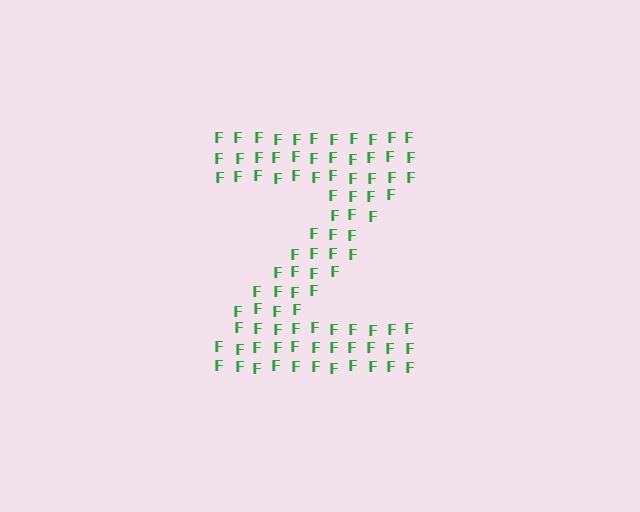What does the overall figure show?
The overall figure shows the letter Z.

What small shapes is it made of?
It is made of small letter F's.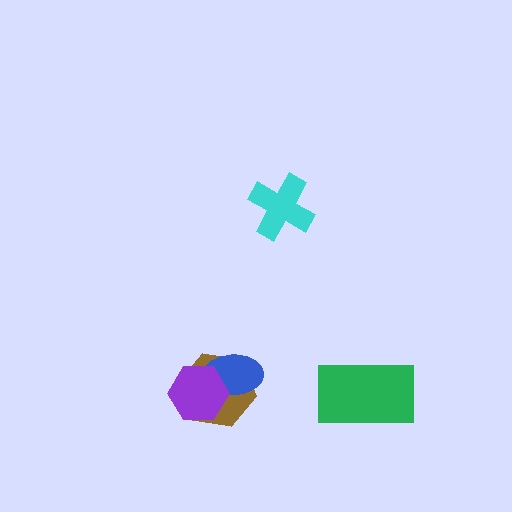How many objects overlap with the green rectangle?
0 objects overlap with the green rectangle.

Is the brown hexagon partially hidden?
Yes, it is partially covered by another shape.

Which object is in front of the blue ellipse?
The purple hexagon is in front of the blue ellipse.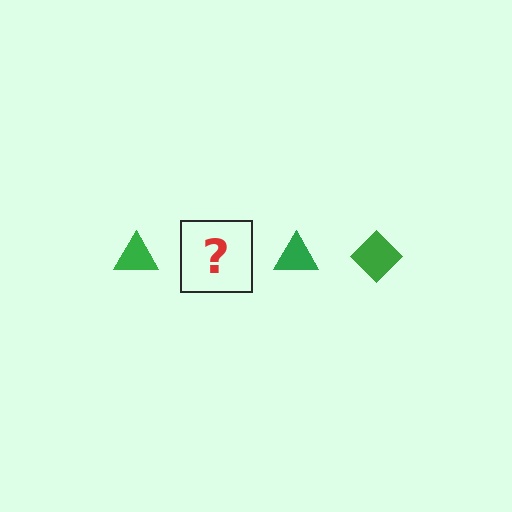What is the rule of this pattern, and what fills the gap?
The rule is that the pattern cycles through triangle, diamond shapes in green. The gap should be filled with a green diamond.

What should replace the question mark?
The question mark should be replaced with a green diamond.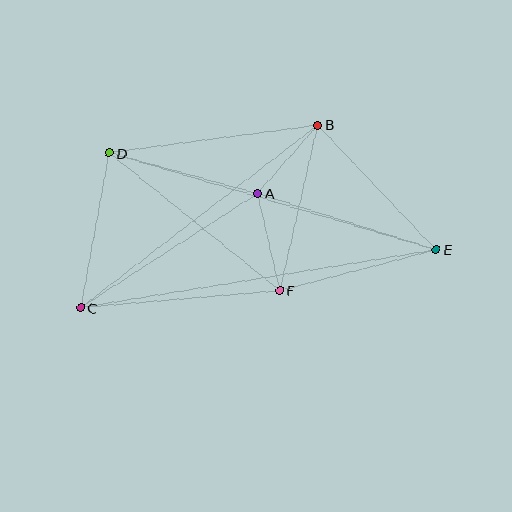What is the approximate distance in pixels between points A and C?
The distance between A and C is approximately 210 pixels.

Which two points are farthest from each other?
Points C and E are farthest from each other.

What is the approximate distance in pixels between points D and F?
The distance between D and F is approximately 219 pixels.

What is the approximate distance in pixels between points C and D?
The distance between C and D is approximately 157 pixels.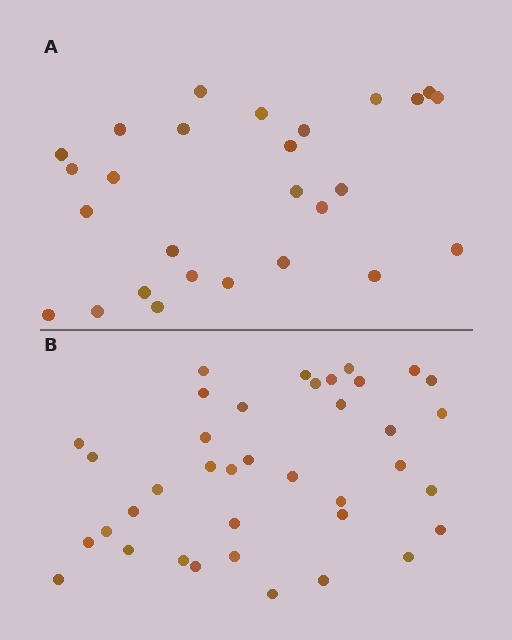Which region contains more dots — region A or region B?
Region B (the bottom region) has more dots.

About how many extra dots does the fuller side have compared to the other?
Region B has roughly 12 or so more dots than region A.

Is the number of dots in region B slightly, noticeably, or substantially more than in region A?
Region B has noticeably more, but not dramatically so. The ratio is roughly 1.4 to 1.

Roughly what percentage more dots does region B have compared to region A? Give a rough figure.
About 40% more.